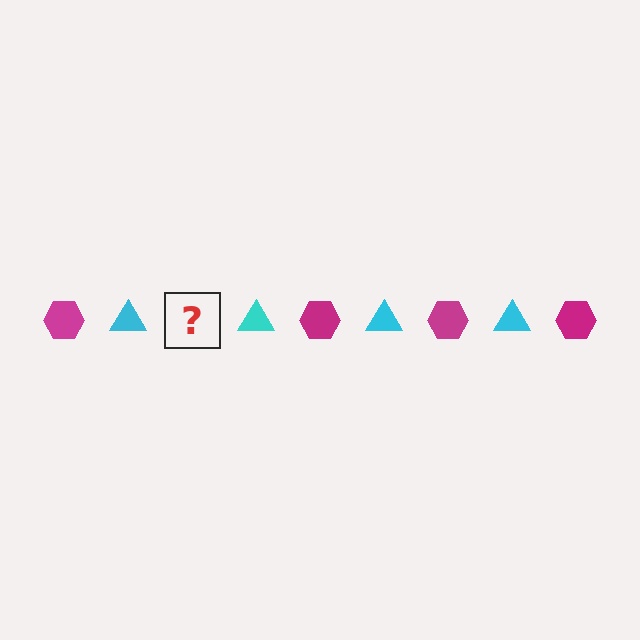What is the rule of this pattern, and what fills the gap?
The rule is that the pattern alternates between magenta hexagon and cyan triangle. The gap should be filled with a magenta hexagon.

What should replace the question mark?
The question mark should be replaced with a magenta hexagon.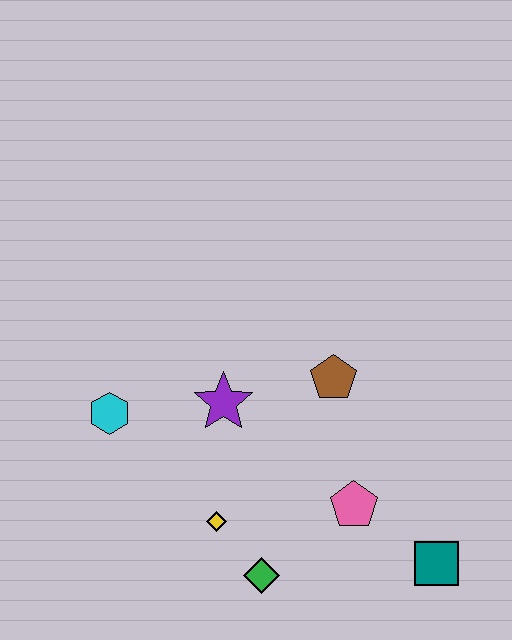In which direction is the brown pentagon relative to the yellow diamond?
The brown pentagon is above the yellow diamond.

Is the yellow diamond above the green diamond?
Yes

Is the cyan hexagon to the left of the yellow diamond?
Yes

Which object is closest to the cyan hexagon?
The purple star is closest to the cyan hexagon.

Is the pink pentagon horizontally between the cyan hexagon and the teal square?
Yes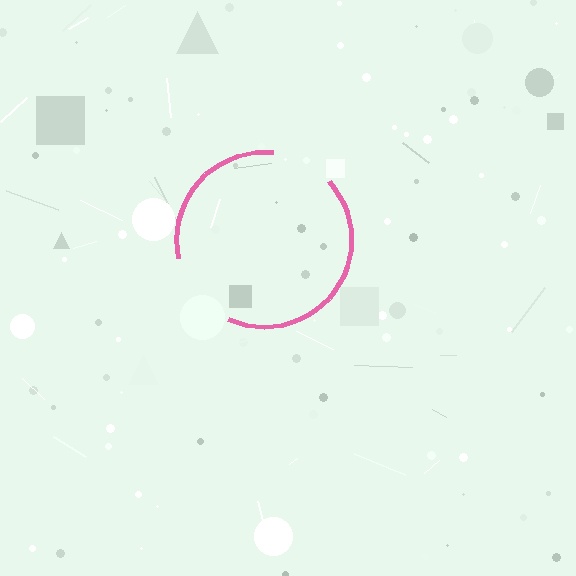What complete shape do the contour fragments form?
The contour fragments form a circle.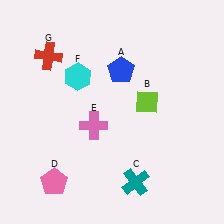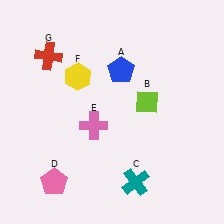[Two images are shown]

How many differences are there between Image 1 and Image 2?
There is 1 difference between the two images.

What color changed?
The hexagon (F) changed from cyan in Image 1 to yellow in Image 2.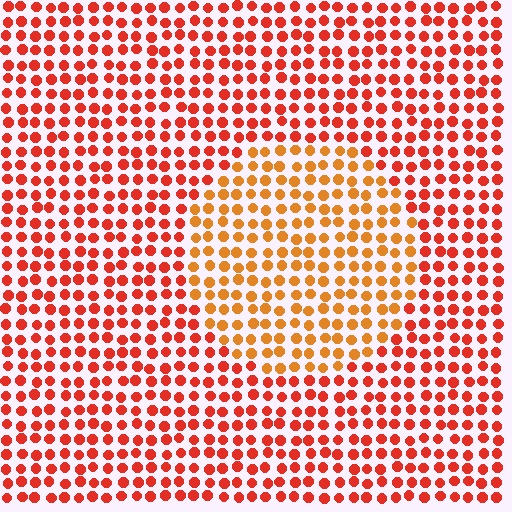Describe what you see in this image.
The image is filled with small red elements in a uniform arrangement. A circle-shaped region is visible where the elements are tinted to a slightly different hue, forming a subtle color boundary.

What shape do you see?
I see a circle.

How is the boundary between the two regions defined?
The boundary is defined purely by a slight shift in hue (about 28 degrees). Spacing, size, and orientation are identical on both sides.